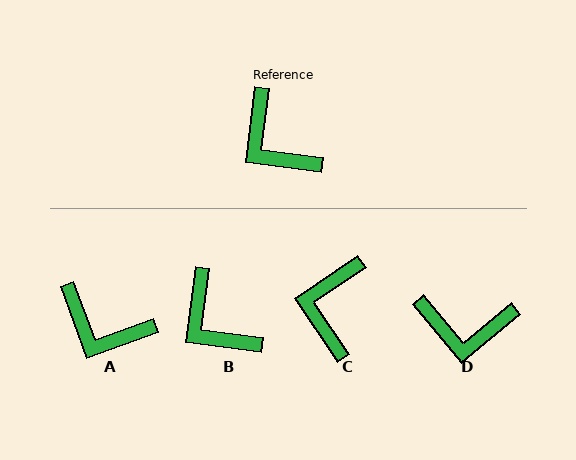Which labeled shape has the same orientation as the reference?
B.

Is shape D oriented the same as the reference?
No, it is off by about 47 degrees.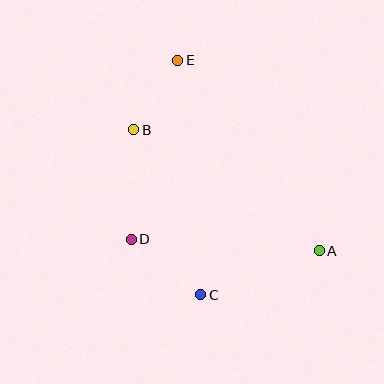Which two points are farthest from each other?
Points A and E are farthest from each other.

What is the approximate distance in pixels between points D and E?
The distance between D and E is approximately 185 pixels.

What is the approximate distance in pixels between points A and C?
The distance between A and C is approximately 126 pixels.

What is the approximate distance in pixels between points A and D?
The distance between A and D is approximately 188 pixels.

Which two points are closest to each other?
Points B and E are closest to each other.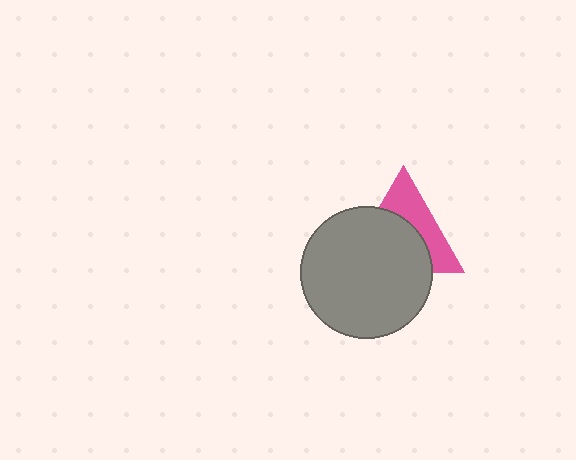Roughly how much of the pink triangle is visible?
A small part of it is visible (roughly 42%).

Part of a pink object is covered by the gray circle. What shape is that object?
It is a triangle.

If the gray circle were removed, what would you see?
You would see the complete pink triangle.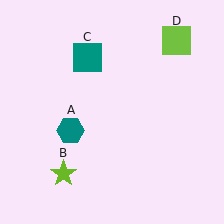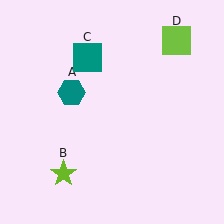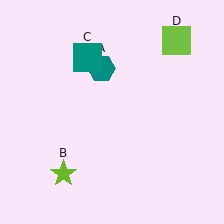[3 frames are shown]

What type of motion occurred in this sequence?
The teal hexagon (object A) rotated clockwise around the center of the scene.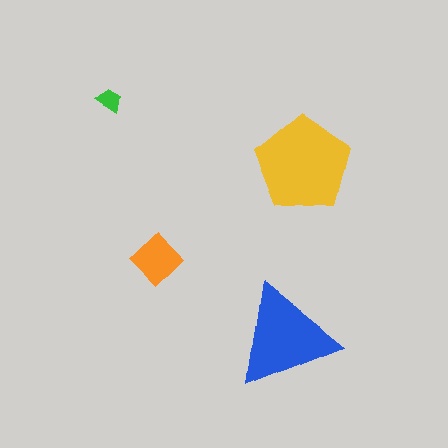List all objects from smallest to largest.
The green trapezoid, the orange diamond, the blue triangle, the yellow pentagon.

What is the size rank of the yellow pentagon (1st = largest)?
1st.